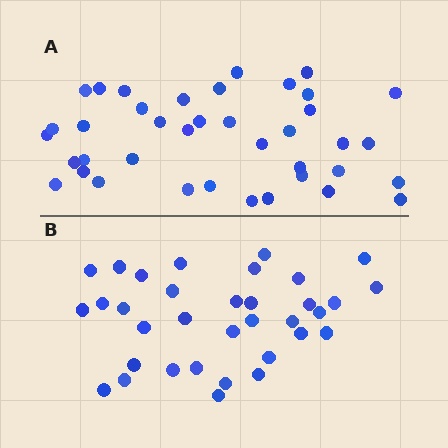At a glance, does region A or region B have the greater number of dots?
Region A (the top region) has more dots.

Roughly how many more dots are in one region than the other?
Region A has about 5 more dots than region B.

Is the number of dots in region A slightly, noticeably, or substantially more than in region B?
Region A has only slightly more — the two regions are fairly close. The ratio is roughly 1.1 to 1.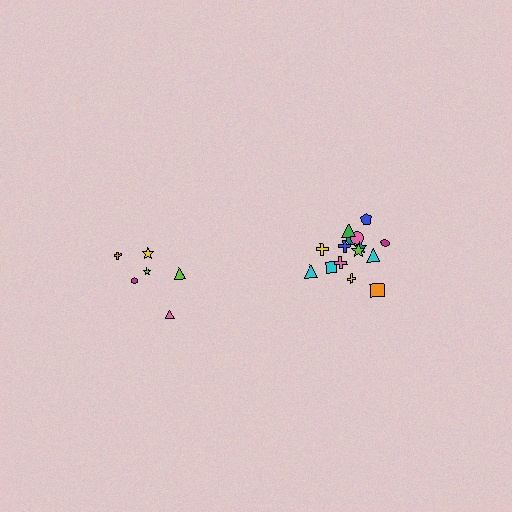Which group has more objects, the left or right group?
The right group.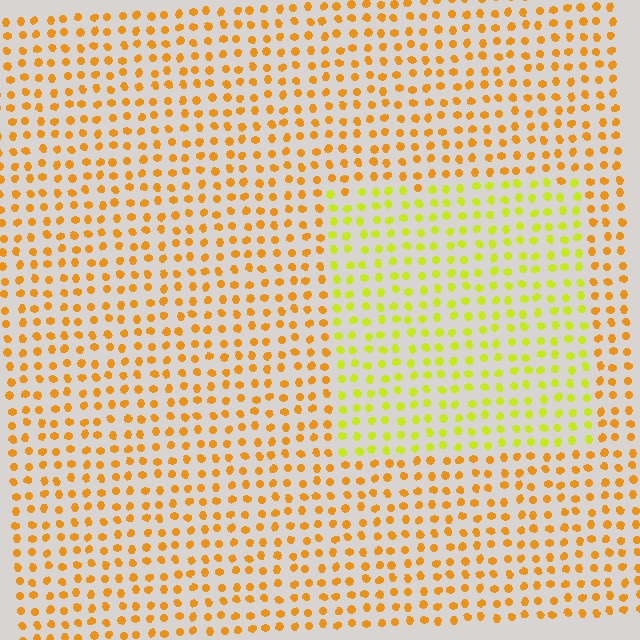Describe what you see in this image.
The image is filled with small orange elements in a uniform arrangement. A rectangle-shaped region is visible where the elements are tinted to a slightly different hue, forming a subtle color boundary.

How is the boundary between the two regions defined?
The boundary is defined purely by a slight shift in hue (about 37 degrees). Spacing, size, and orientation are identical on both sides.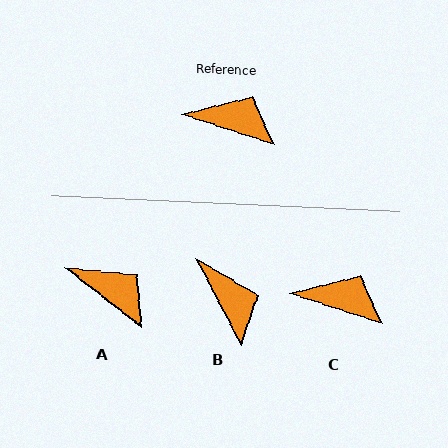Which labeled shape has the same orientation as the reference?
C.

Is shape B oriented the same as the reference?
No, it is off by about 45 degrees.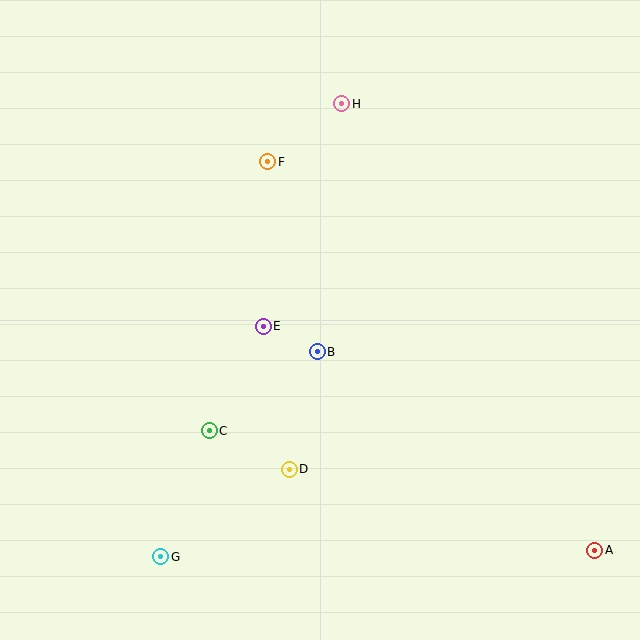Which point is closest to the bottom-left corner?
Point G is closest to the bottom-left corner.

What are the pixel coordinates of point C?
Point C is at (209, 431).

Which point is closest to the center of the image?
Point B at (317, 352) is closest to the center.